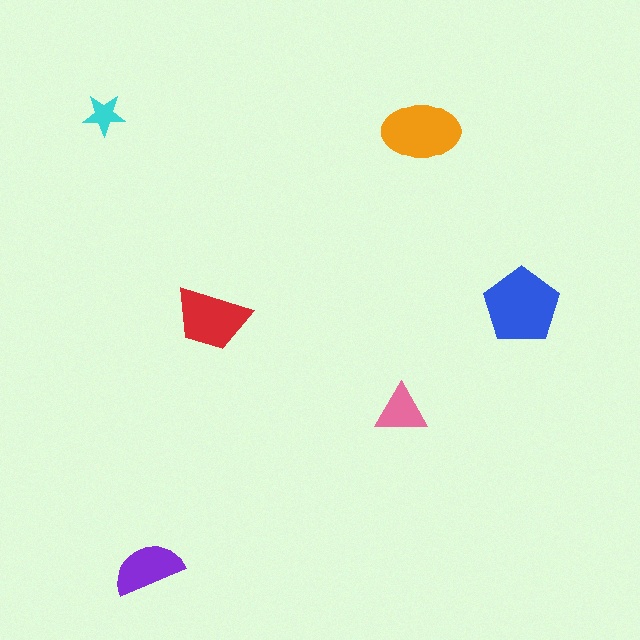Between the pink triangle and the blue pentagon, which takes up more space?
The blue pentagon.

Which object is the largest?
The blue pentagon.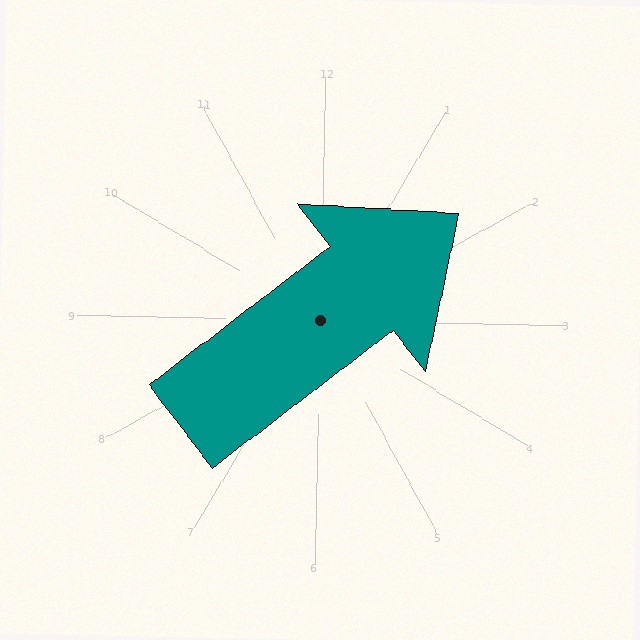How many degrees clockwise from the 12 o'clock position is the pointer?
Approximately 51 degrees.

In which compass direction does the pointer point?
Northeast.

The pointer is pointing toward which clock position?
Roughly 2 o'clock.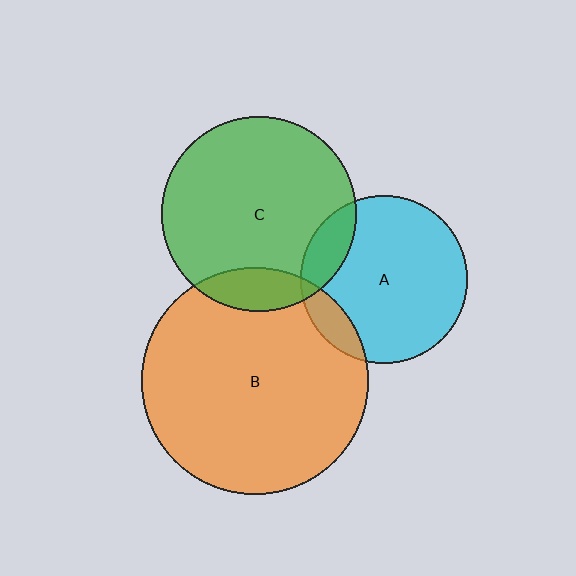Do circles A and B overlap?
Yes.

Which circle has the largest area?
Circle B (orange).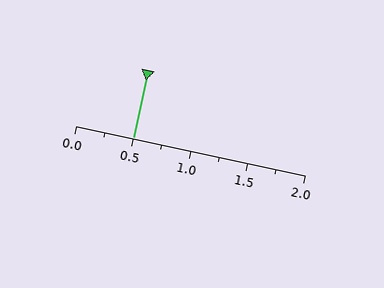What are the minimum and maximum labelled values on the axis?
The axis runs from 0.0 to 2.0.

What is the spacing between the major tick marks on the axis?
The major ticks are spaced 0.5 apart.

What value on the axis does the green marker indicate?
The marker indicates approximately 0.5.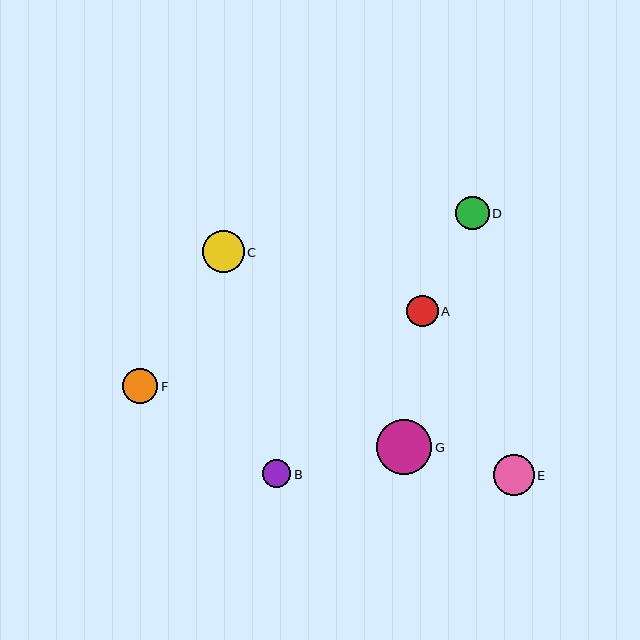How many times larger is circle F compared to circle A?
Circle F is approximately 1.1 times the size of circle A.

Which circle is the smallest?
Circle B is the smallest with a size of approximately 28 pixels.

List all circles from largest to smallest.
From largest to smallest: G, C, E, F, D, A, B.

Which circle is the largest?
Circle G is the largest with a size of approximately 55 pixels.